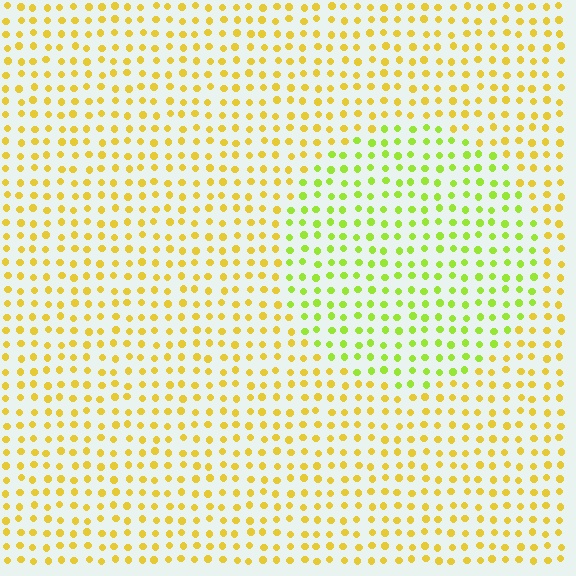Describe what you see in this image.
The image is filled with small yellow elements in a uniform arrangement. A circle-shaped region is visible where the elements are tinted to a slightly different hue, forming a subtle color boundary.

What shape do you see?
I see a circle.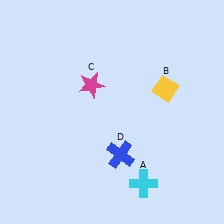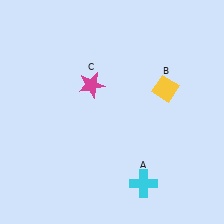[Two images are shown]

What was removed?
The blue cross (D) was removed in Image 2.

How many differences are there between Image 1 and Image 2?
There is 1 difference between the two images.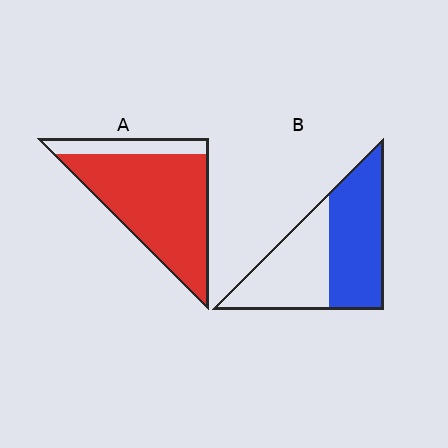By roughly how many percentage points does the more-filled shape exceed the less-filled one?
By roughly 30 percentage points (A over B).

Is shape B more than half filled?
Roughly half.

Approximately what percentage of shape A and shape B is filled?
A is approximately 80% and B is approximately 55%.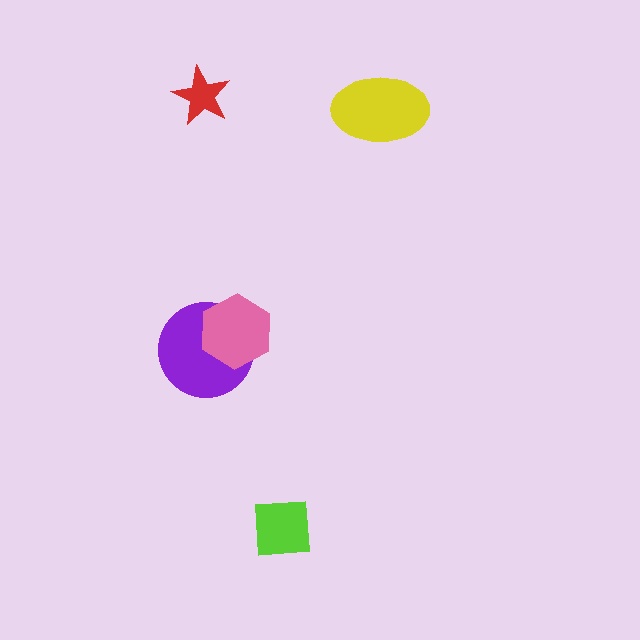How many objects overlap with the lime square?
0 objects overlap with the lime square.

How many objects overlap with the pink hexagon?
1 object overlaps with the pink hexagon.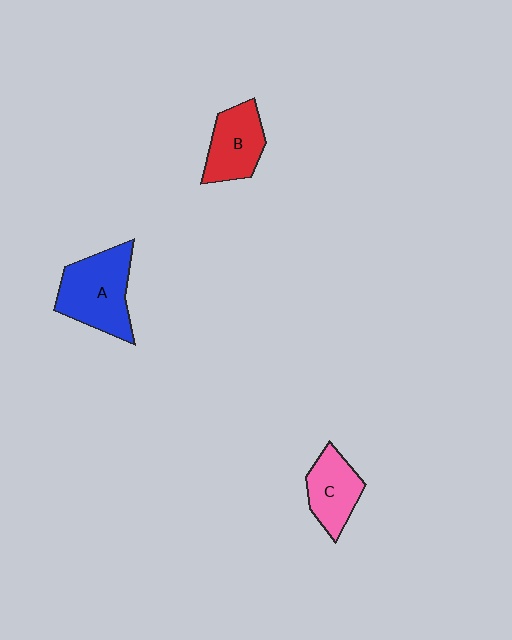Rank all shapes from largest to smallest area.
From largest to smallest: A (blue), B (red), C (pink).